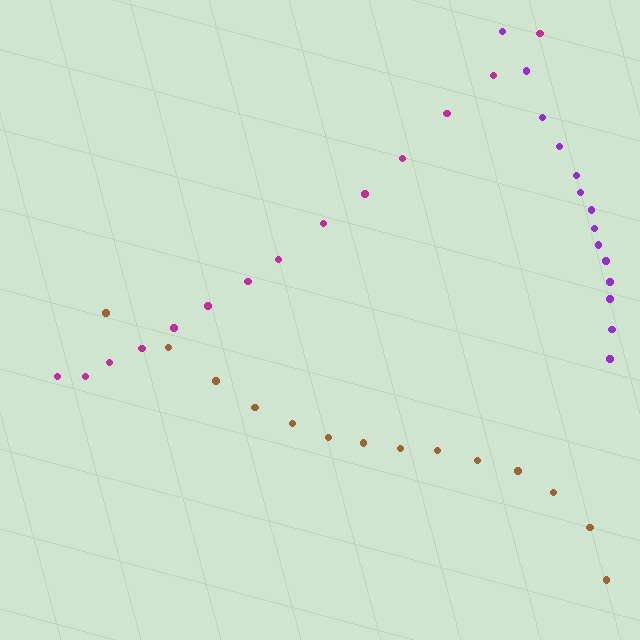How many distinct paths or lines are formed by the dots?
There are 3 distinct paths.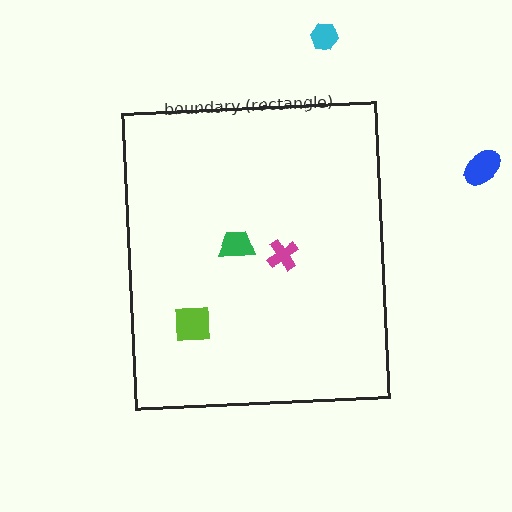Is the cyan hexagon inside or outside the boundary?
Outside.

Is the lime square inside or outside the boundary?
Inside.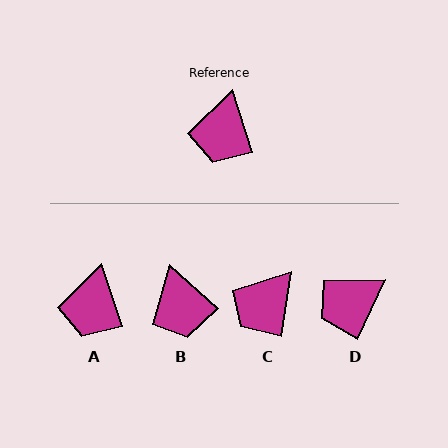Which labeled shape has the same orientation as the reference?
A.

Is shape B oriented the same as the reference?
No, it is off by about 29 degrees.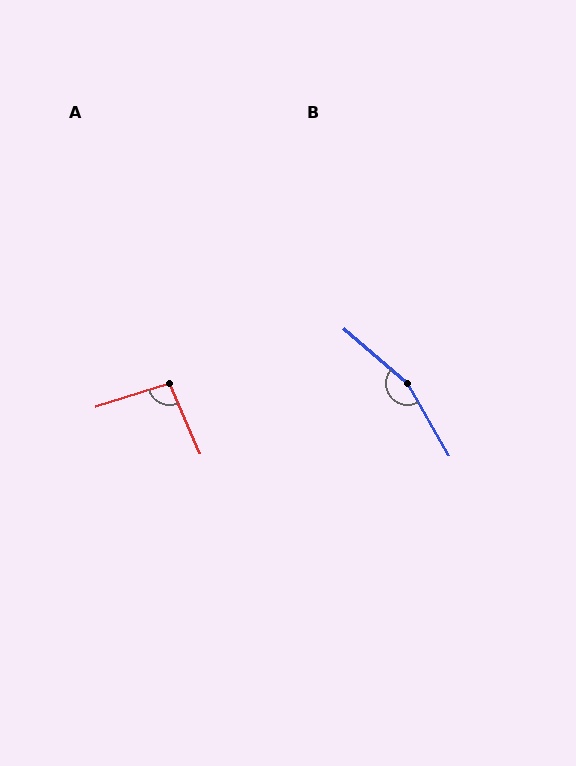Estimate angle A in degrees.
Approximately 96 degrees.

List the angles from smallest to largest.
A (96°), B (160°).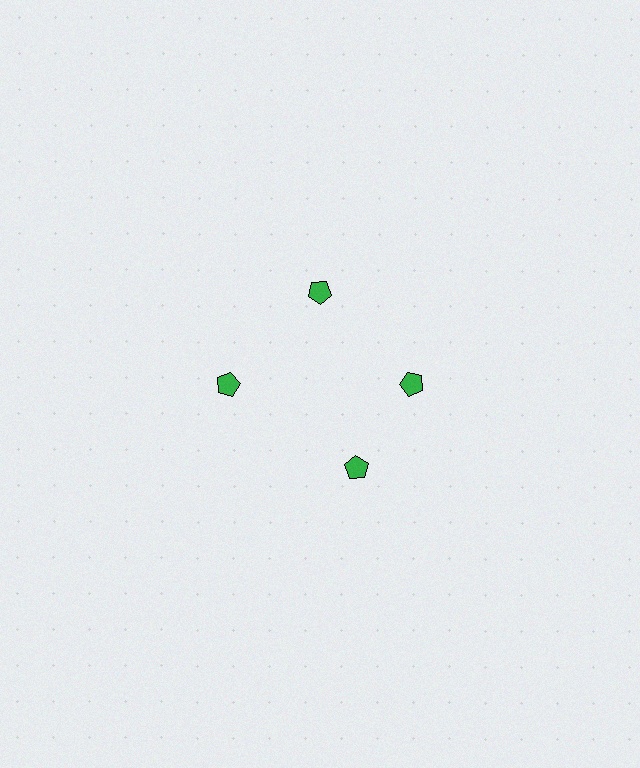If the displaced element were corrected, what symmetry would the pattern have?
It would have 4-fold rotational symmetry — the pattern would map onto itself every 90 degrees.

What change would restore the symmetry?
The symmetry would be restored by rotating it back into even spacing with its neighbors so that all 4 pentagons sit at equal angles and equal distance from the center.